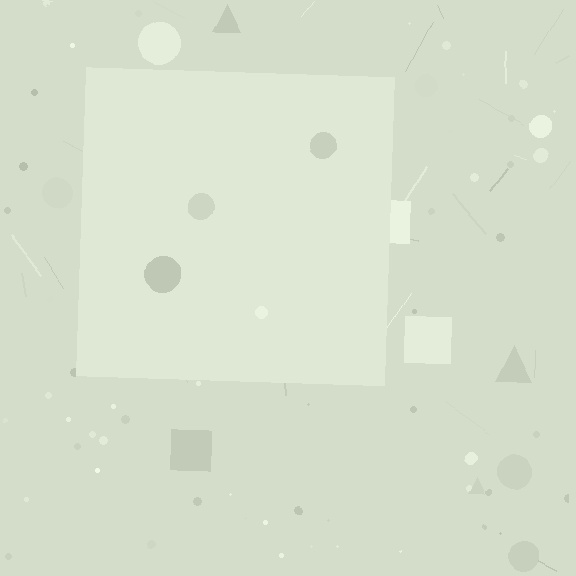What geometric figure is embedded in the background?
A square is embedded in the background.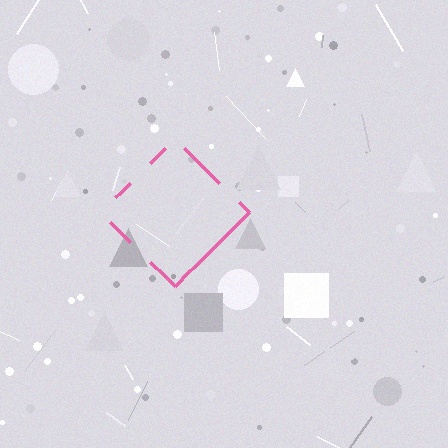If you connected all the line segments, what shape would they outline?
They would outline a diamond.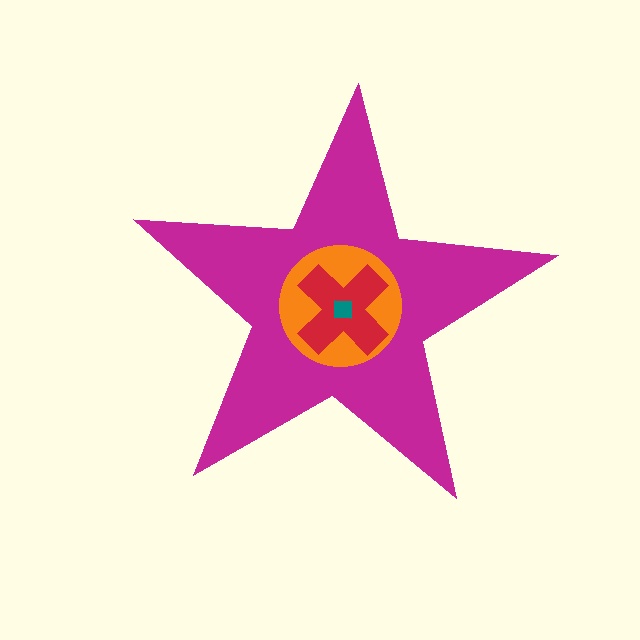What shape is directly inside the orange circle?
The red cross.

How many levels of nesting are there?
4.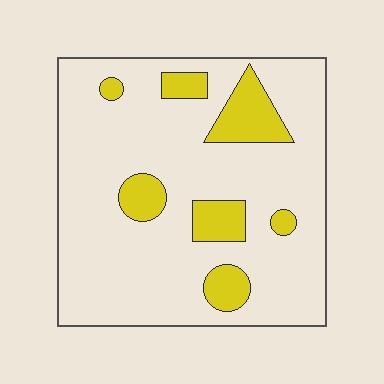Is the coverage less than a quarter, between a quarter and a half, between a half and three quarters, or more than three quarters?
Less than a quarter.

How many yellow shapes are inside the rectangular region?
7.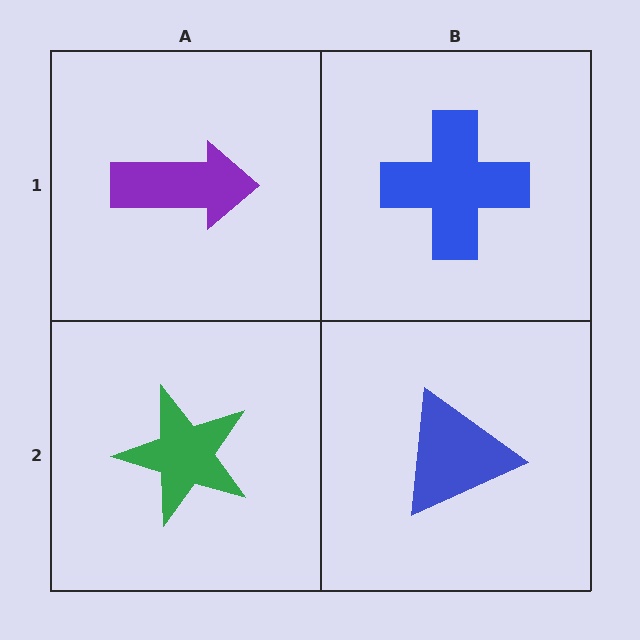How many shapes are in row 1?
2 shapes.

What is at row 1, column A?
A purple arrow.